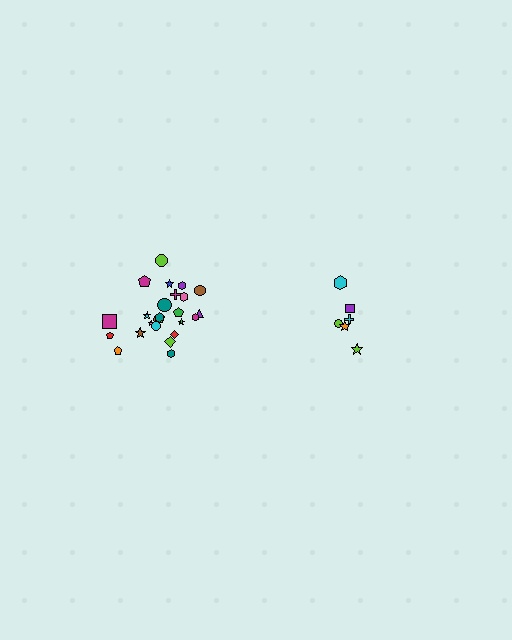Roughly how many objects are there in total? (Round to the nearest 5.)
Roughly 30 objects in total.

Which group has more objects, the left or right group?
The left group.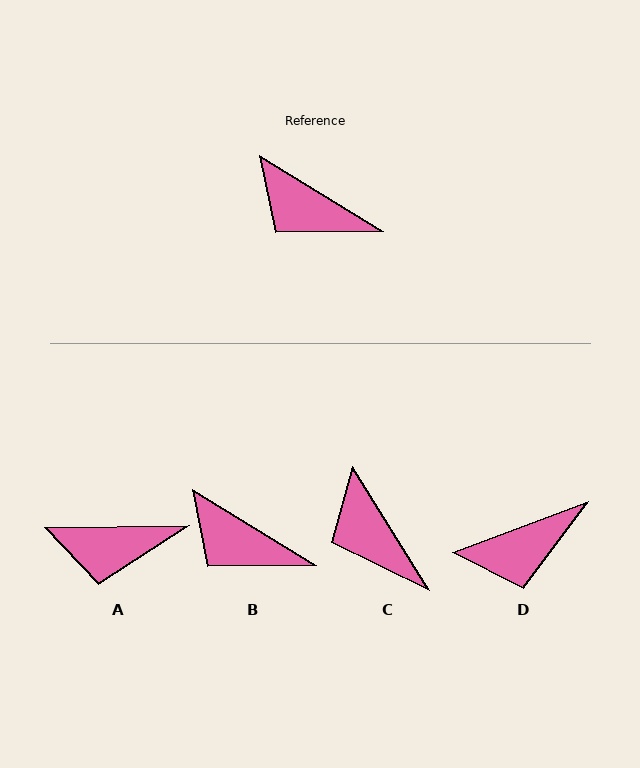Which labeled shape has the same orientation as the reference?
B.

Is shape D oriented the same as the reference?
No, it is off by about 52 degrees.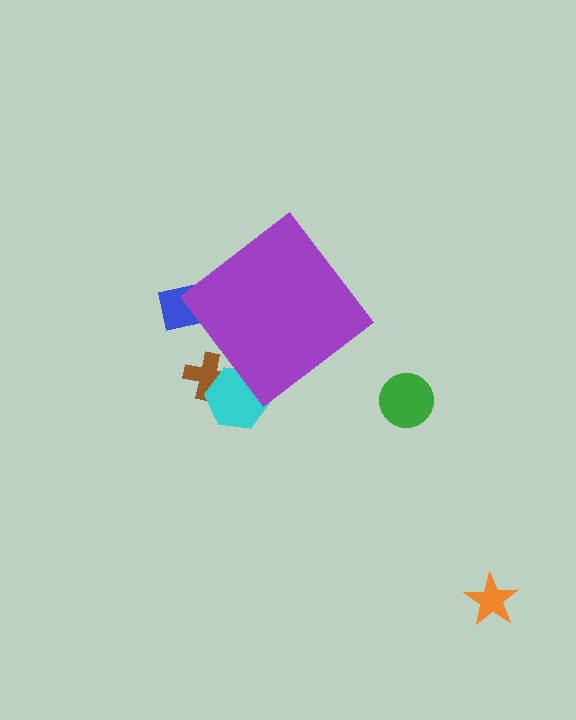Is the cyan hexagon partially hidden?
Yes, the cyan hexagon is partially hidden behind the purple diamond.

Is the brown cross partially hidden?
Yes, the brown cross is partially hidden behind the purple diamond.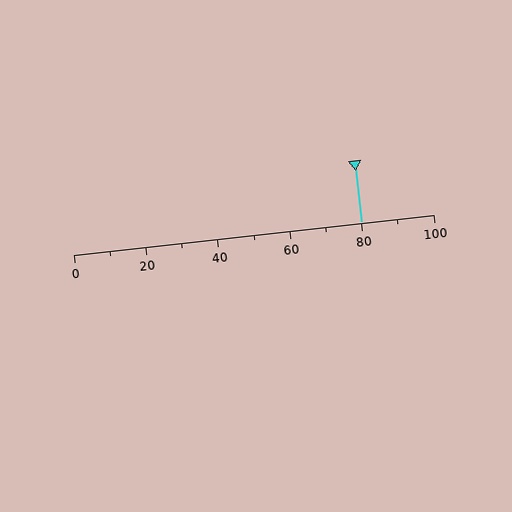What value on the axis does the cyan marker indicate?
The marker indicates approximately 80.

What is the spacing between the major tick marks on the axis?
The major ticks are spaced 20 apart.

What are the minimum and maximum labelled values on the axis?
The axis runs from 0 to 100.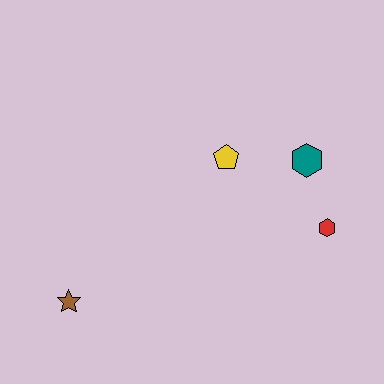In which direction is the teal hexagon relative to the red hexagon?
The teal hexagon is above the red hexagon.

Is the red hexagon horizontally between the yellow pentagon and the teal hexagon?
No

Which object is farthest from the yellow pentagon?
The brown star is farthest from the yellow pentagon.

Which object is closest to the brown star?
The yellow pentagon is closest to the brown star.